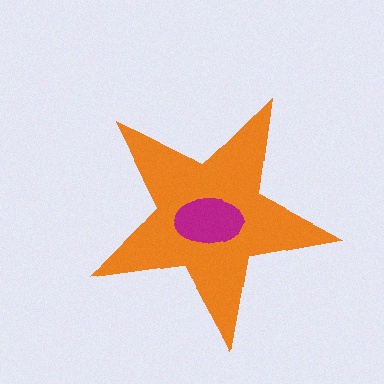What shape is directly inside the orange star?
The magenta ellipse.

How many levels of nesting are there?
2.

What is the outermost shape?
The orange star.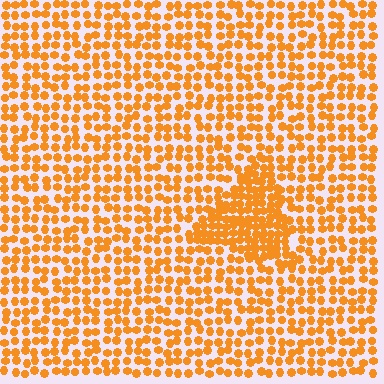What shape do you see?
I see a triangle.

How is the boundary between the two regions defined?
The boundary is defined by a change in element density (approximately 1.9x ratio). All elements are the same color, size, and shape.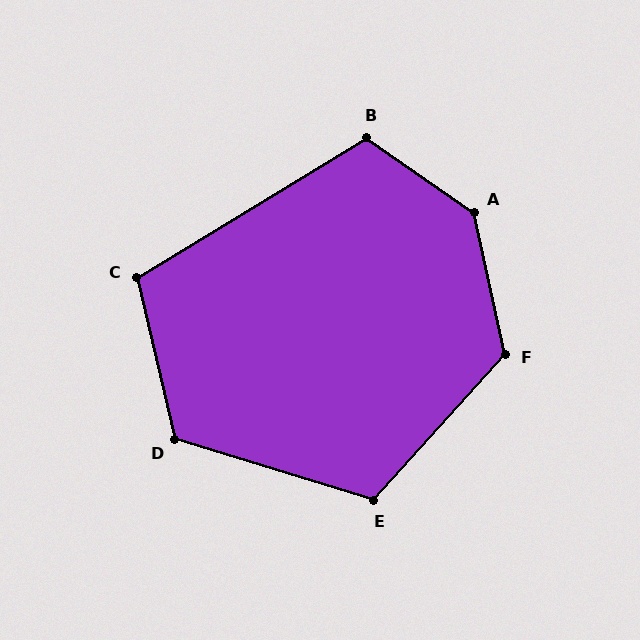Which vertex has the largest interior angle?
A, at approximately 137 degrees.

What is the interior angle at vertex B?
Approximately 114 degrees (obtuse).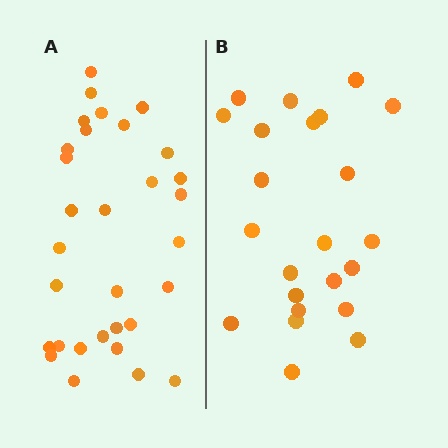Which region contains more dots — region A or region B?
Region A (the left region) has more dots.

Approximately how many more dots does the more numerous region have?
Region A has roughly 8 or so more dots than region B.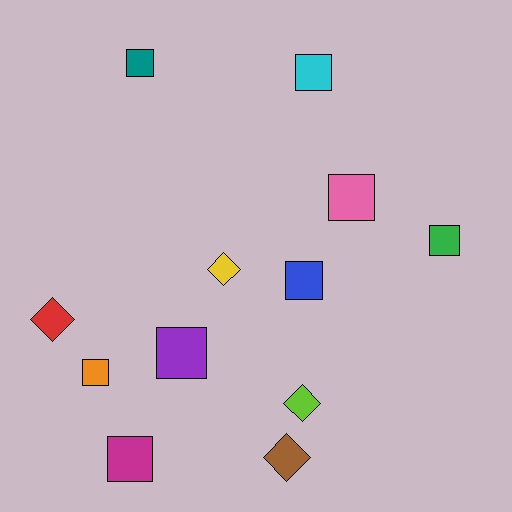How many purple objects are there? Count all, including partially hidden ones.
There is 1 purple object.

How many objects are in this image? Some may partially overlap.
There are 12 objects.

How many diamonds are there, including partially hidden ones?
There are 4 diamonds.